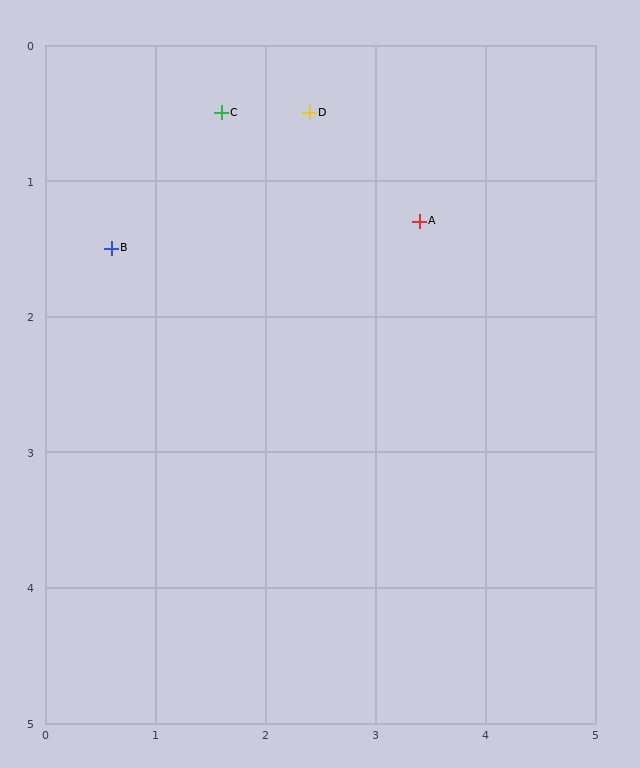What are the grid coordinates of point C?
Point C is at approximately (1.6, 0.5).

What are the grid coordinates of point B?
Point B is at approximately (0.6, 1.5).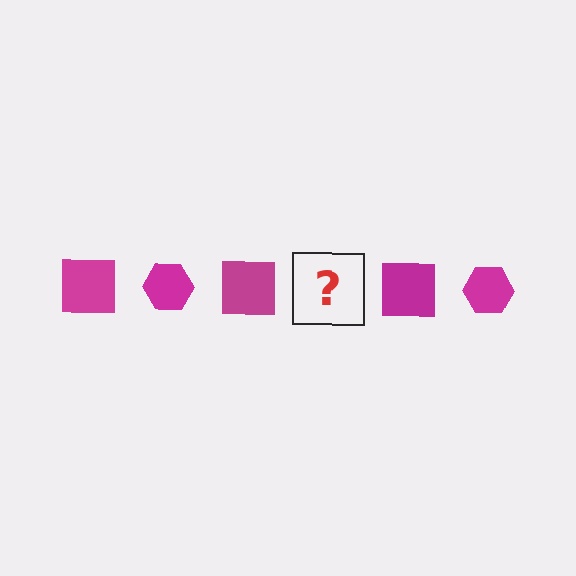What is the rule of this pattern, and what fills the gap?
The rule is that the pattern cycles through square, hexagon shapes in magenta. The gap should be filled with a magenta hexagon.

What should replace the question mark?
The question mark should be replaced with a magenta hexagon.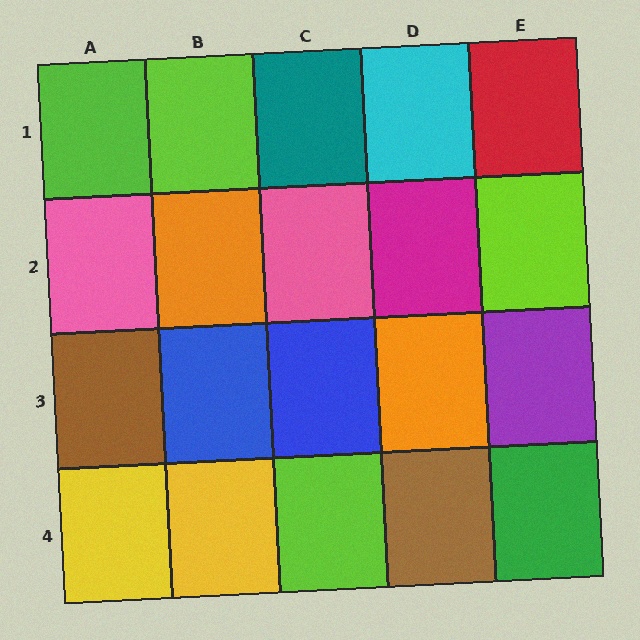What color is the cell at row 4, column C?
Lime.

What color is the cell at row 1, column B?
Lime.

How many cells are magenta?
1 cell is magenta.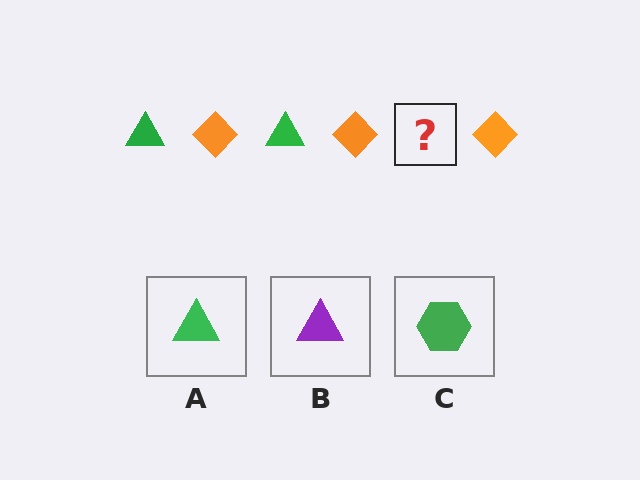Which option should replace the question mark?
Option A.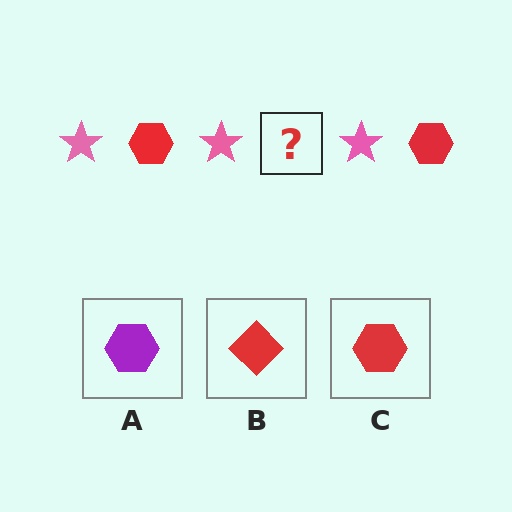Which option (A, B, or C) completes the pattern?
C.